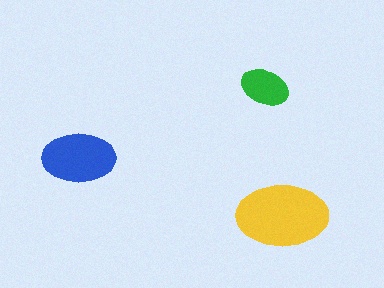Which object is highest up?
The green ellipse is topmost.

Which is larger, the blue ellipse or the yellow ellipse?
The yellow one.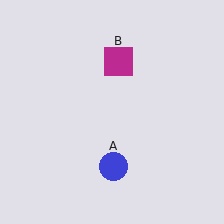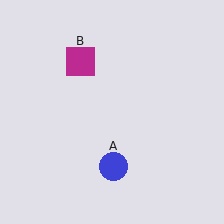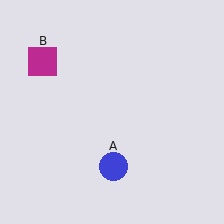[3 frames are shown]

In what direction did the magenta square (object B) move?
The magenta square (object B) moved left.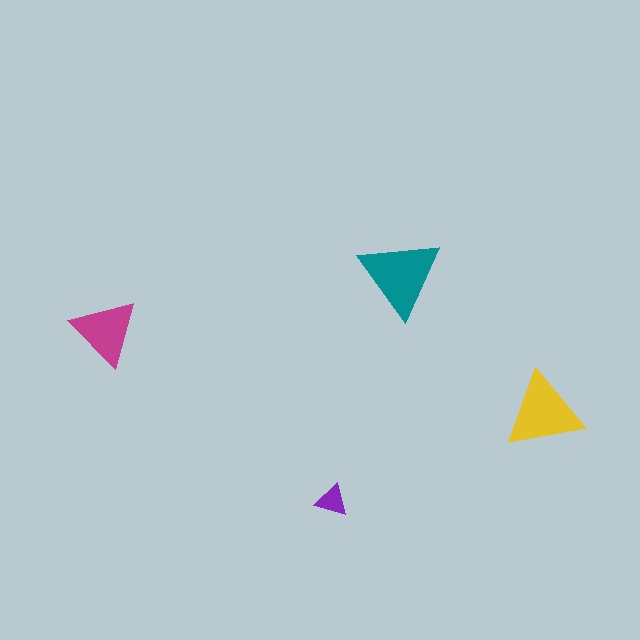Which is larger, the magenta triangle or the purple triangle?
The magenta one.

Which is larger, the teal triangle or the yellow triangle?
The teal one.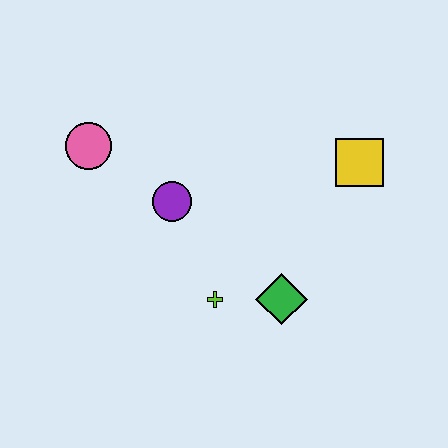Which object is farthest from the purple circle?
The yellow square is farthest from the purple circle.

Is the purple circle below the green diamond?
No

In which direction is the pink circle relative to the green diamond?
The pink circle is to the left of the green diamond.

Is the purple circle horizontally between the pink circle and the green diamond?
Yes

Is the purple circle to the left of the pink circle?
No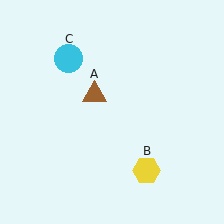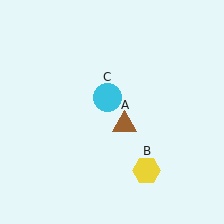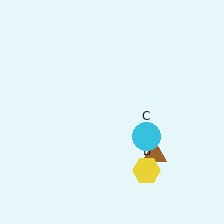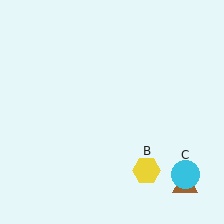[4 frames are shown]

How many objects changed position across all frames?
2 objects changed position: brown triangle (object A), cyan circle (object C).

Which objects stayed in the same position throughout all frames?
Yellow hexagon (object B) remained stationary.